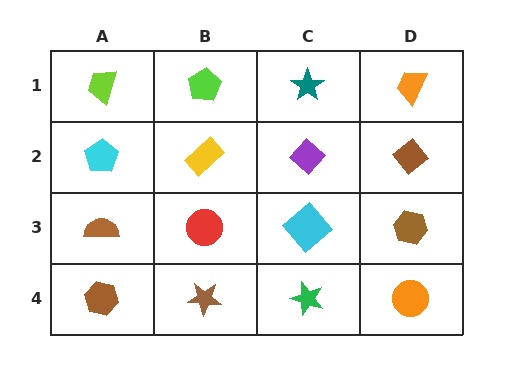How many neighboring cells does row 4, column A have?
2.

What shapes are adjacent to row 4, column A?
A brown semicircle (row 3, column A), a brown star (row 4, column B).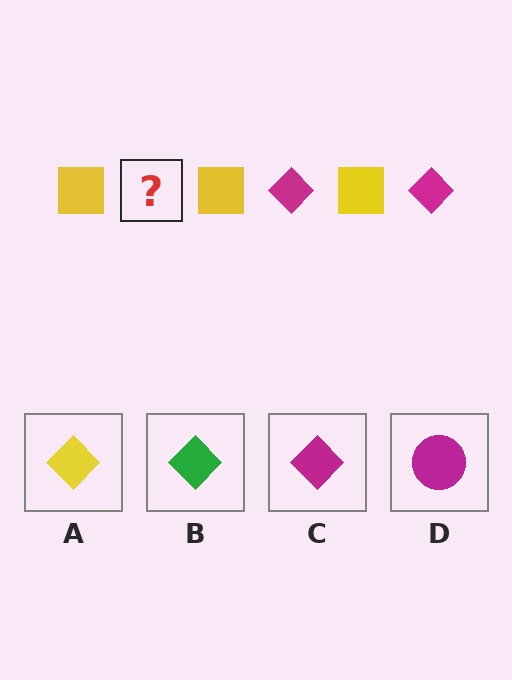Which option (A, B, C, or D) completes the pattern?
C.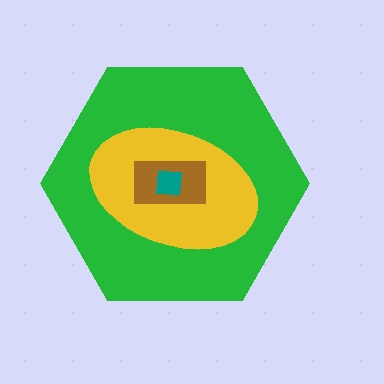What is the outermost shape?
The green hexagon.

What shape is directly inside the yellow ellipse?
The brown rectangle.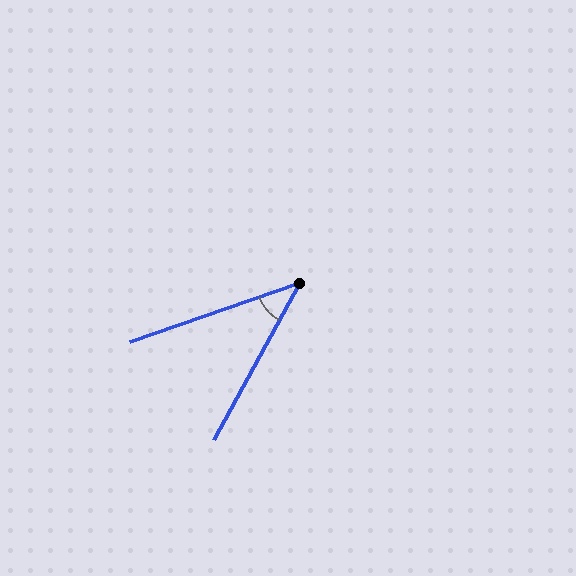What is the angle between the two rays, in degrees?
Approximately 42 degrees.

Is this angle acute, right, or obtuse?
It is acute.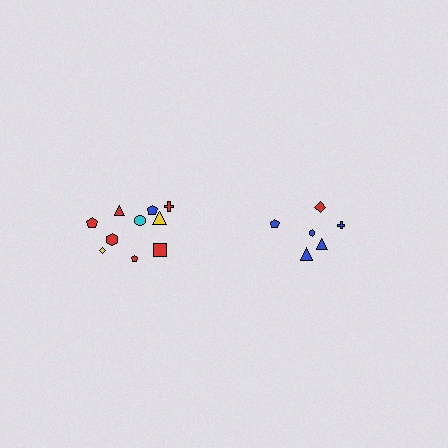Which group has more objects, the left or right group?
The left group.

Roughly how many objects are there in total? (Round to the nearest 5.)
Roughly 15 objects in total.